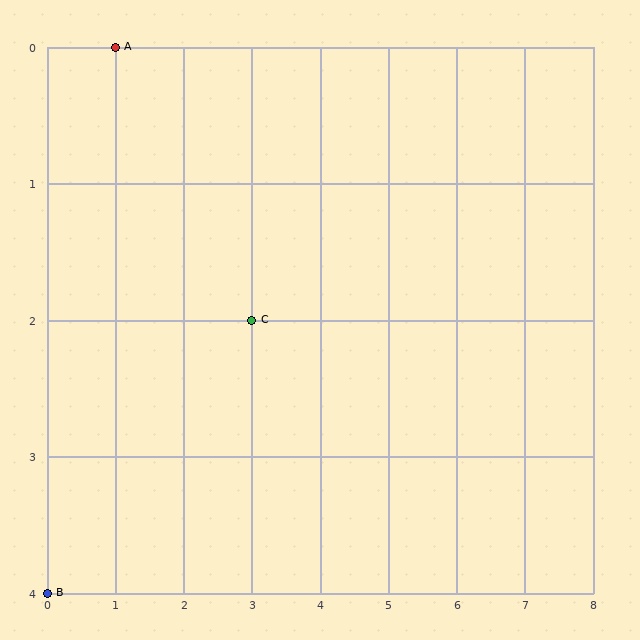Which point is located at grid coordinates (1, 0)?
Point A is at (1, 0).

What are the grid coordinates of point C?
Point C is at grid coordinates (3, 2).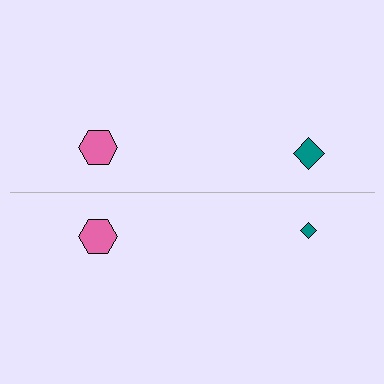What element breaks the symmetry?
The teal diamond on the bottom side has a different size than its mirror counterpart.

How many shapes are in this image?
There are 4 shapes in this image.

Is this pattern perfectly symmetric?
No, the pattern is not perfectly symmetric. The teal diamond on the bottom side has a different size than its mirror counterpart.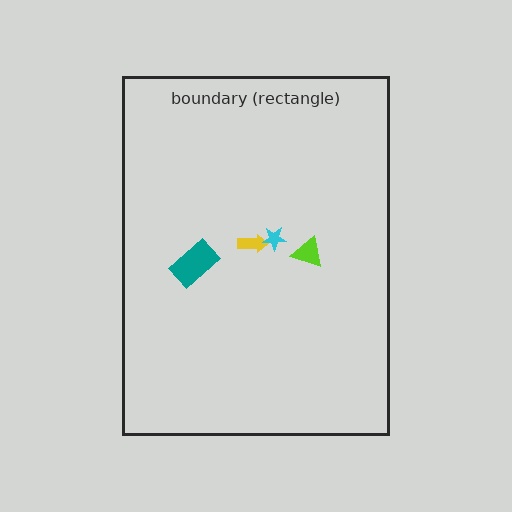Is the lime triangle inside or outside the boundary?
Inside.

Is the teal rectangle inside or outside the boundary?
Inside.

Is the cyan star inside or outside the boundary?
Inside.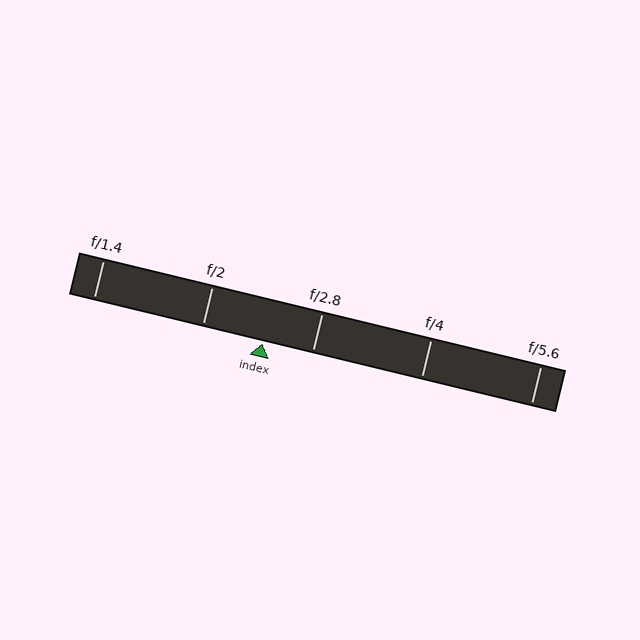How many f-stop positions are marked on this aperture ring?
There are 5 f-stop positions marked.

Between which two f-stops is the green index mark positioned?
The index mark is between f/2 and f/2.8.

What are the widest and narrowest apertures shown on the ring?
The widest aperture shown is f/1.4 and the narrowest is f/5.6.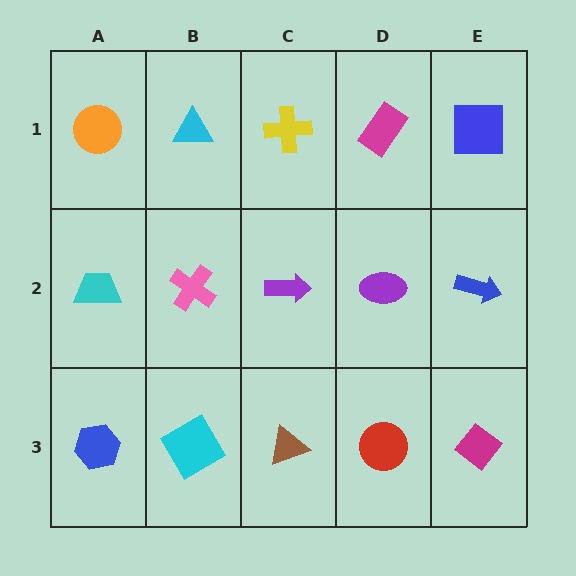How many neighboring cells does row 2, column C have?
4.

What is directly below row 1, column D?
A purple ellipse.